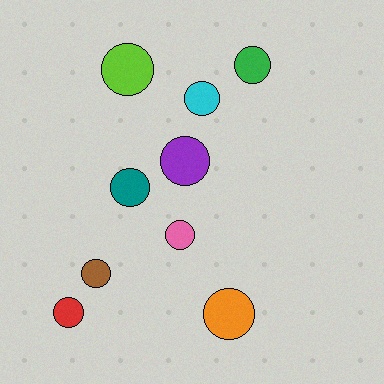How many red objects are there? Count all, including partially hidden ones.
There is 1 red object.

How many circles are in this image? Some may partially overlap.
There are 9 circles.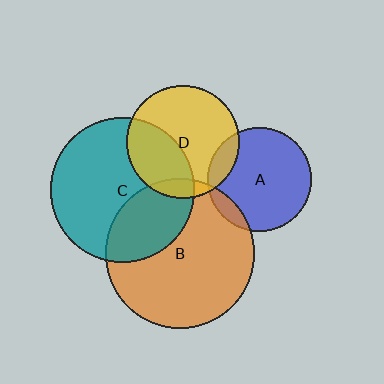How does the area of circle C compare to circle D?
Approximately 1.6 times.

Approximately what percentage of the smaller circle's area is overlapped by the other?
Approximately 10%.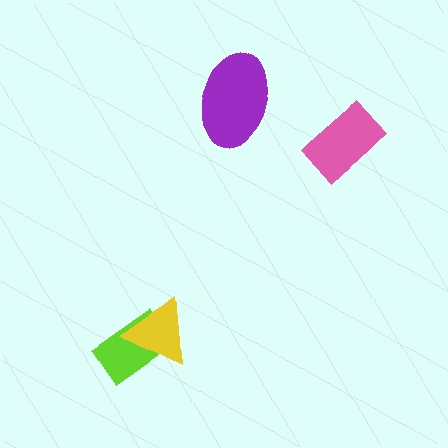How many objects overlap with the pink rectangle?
0 objects overlap with the pink rectangle.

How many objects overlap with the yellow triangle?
1 object overlaps with the yellow triangle.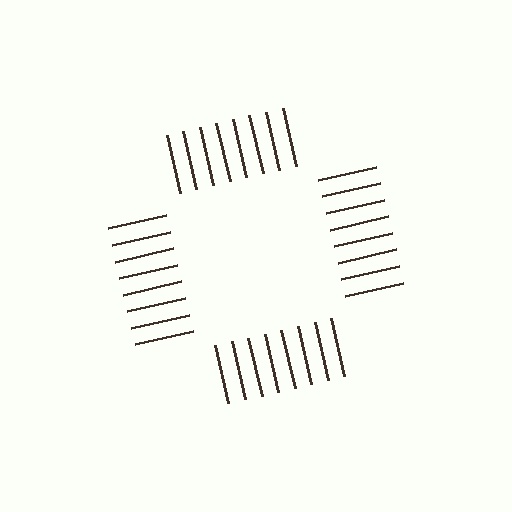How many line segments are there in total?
32 — 8 along each of the 4 edges.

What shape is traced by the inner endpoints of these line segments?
An illusory square — the line segments terminate on its edges but no continuous stroke is drawn.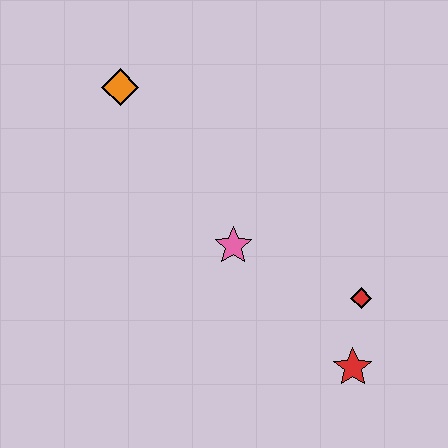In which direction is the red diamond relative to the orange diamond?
The red diamond is to the right of the orange diamond.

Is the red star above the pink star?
No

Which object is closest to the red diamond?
The red star is closest to the red diamond.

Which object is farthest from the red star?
The orange diamond is farthest from the red star.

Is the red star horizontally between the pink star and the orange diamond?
No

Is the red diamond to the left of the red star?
No